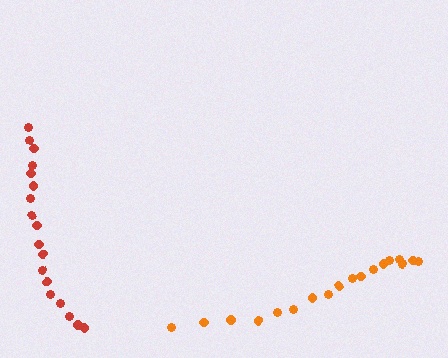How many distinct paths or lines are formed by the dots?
There are 2 distinct paths.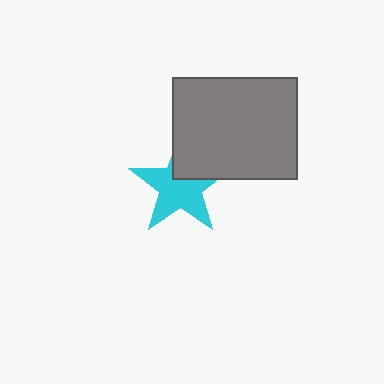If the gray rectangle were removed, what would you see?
You would see the complete cyan star.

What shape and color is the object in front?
The object in front is a gray rectangle.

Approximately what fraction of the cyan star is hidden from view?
Roughly 30% of the cyan star is hidden behind the gray rectangle.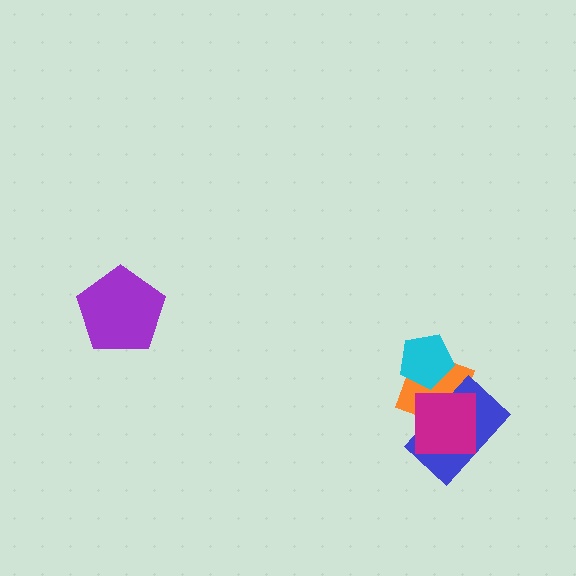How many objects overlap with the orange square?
3 objects overlap with the orange square.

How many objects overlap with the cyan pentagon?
1 object overlaps with the cyan pentagon.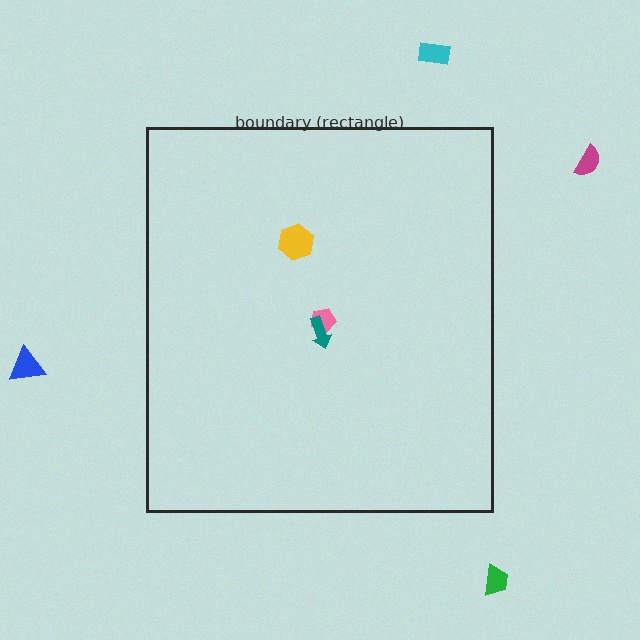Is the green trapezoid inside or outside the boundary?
Outside.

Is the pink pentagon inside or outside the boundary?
Inside.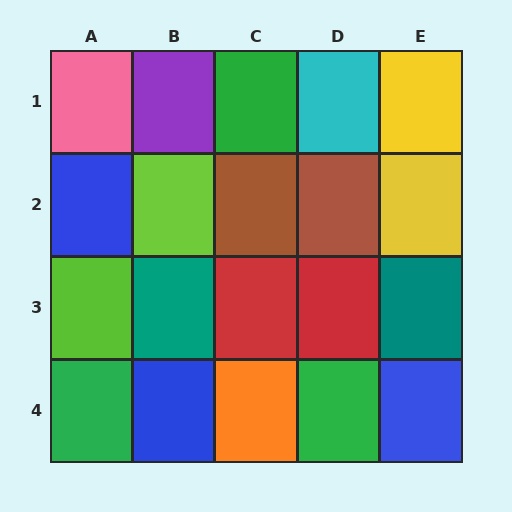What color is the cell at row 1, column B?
Purple.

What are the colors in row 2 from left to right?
Blue, lime, brown, brown, yellow.